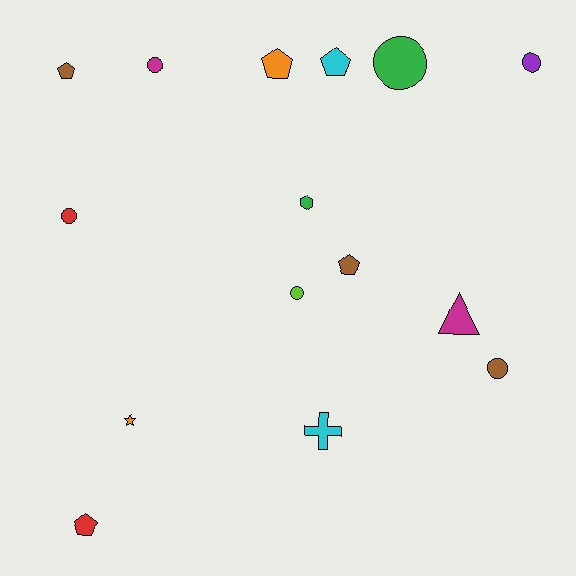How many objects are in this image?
There are 15 objects.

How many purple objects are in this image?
There is 1 purple object.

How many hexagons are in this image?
There is 1 hexagon.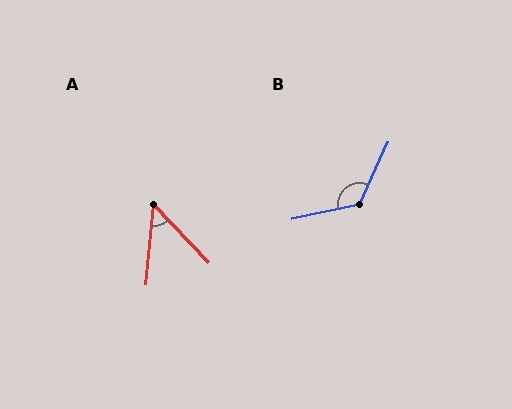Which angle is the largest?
B, at approximately 127 degrees.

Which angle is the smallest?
A, at approximately 49 degrees.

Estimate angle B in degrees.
Approximately 127 degrees.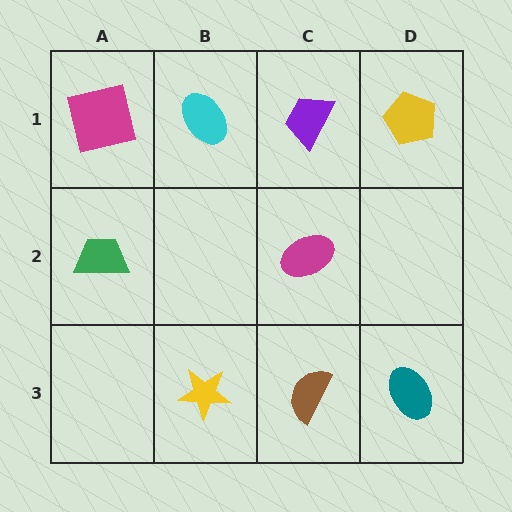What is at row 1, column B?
A cyan ellipse.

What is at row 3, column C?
A brown semicircle.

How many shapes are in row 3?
3 shapes.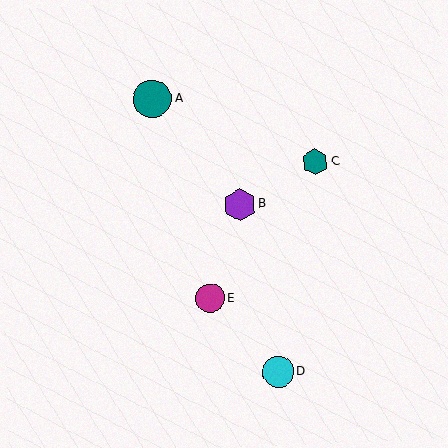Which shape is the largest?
The teal circle (labeled A) is the largest.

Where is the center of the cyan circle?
The center of the cyan circle is at (278, 372).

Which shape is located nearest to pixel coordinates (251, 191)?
The purple hexagon (labeled B) at (239, 205) is nearest to that location.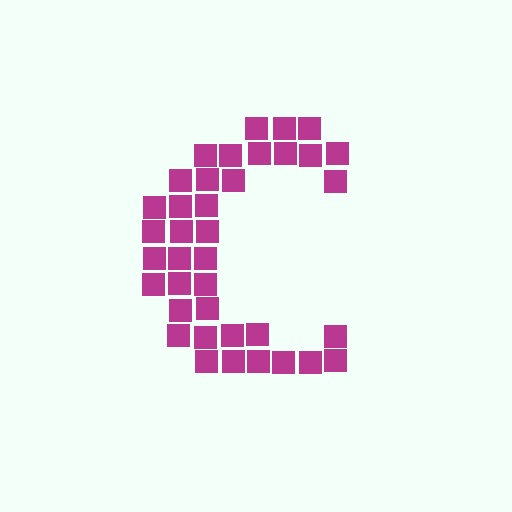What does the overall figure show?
The overall figure shows the letter C.